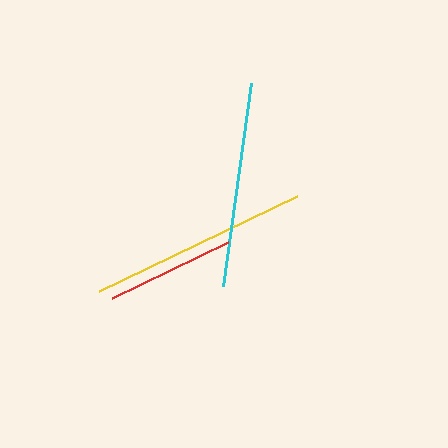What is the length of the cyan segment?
The cyan segment is approximately 205 pixels long.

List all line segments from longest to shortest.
From longest to shortest: yellow, cyan, red.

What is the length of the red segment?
The red segment is approximately 129 pixels long.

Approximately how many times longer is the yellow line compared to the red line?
The yellow line is approximately 1.7 times the length of the red line.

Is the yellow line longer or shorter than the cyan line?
The yellow line is longer than the cyan line.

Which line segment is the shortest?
The red line is the shortest at approximately 129 pixels.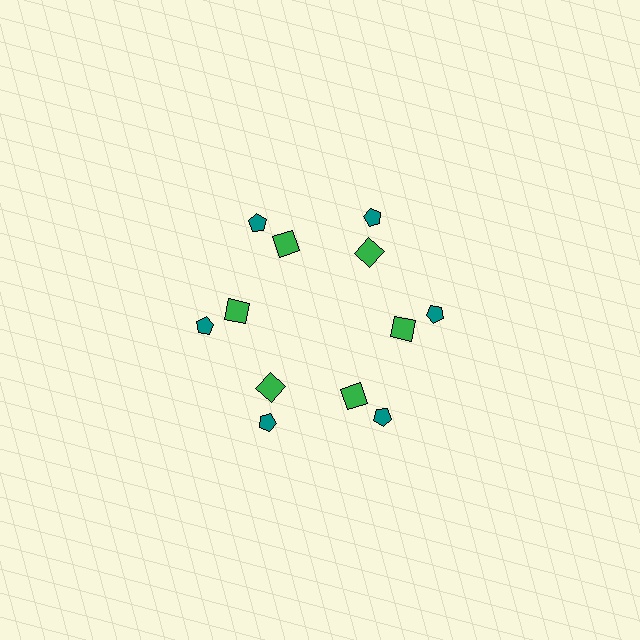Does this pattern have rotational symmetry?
Yes, this pattern has 6-fold rotational symmetry. It looks the same after rotating 60 degrees around the center.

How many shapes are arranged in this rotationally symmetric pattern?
There are 12 shapes, arranged in 6 groups of 2.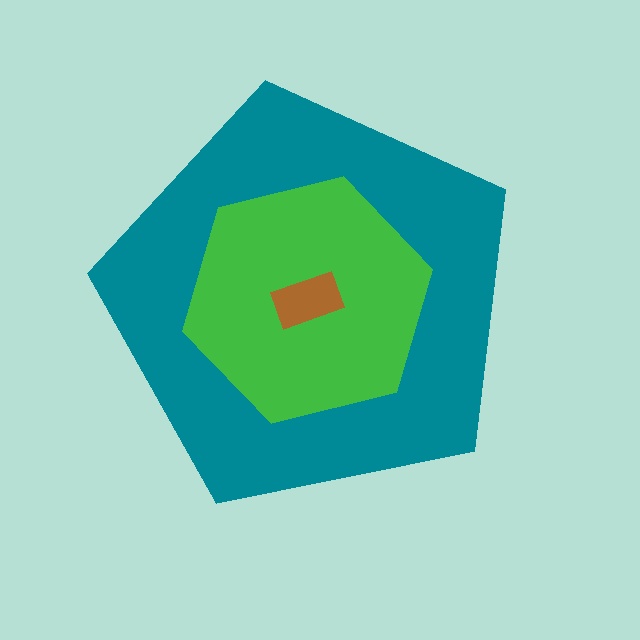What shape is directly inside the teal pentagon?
The green hexagon.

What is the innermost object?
The brown rectangle.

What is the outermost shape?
The teal pentagon.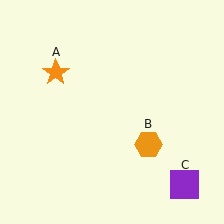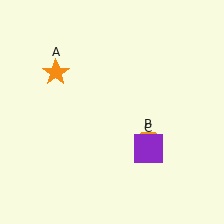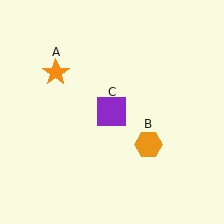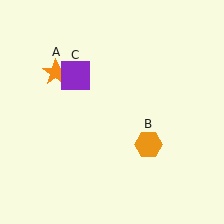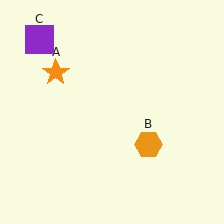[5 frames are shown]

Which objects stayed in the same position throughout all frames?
Orange star (object A) and orange hexagon (object B) remained stationary.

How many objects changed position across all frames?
1 object changed position: purple square (object C).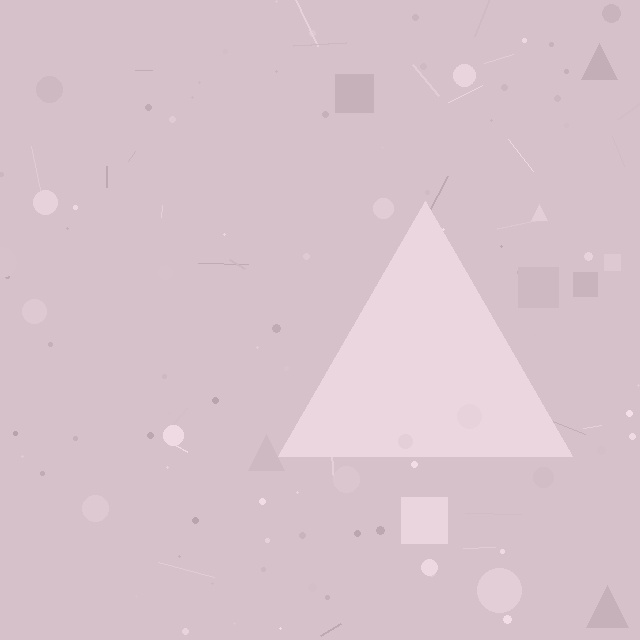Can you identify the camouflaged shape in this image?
The camouflaged shape is a triangle.